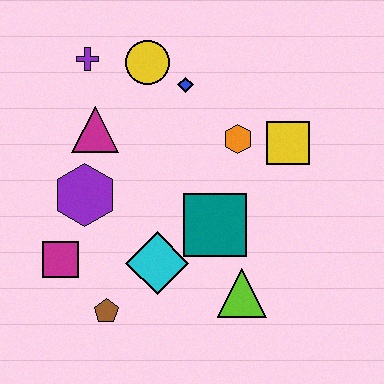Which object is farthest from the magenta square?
The yellow square is farthest from the magenta square.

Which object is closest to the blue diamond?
The yellow circle is closest to the blue diamond.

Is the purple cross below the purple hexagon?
No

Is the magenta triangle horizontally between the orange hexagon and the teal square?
No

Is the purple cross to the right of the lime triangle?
No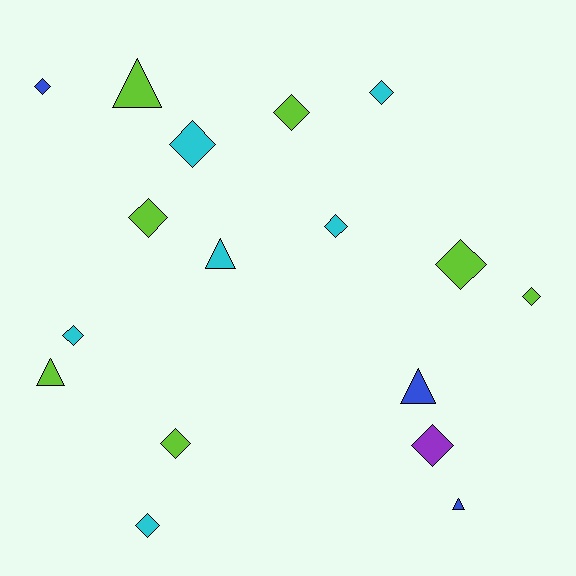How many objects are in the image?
There are 17 objects.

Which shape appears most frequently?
Diamond, with 12 objects.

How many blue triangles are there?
There are 2 blue triangles.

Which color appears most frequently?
Lime, with 7 objects.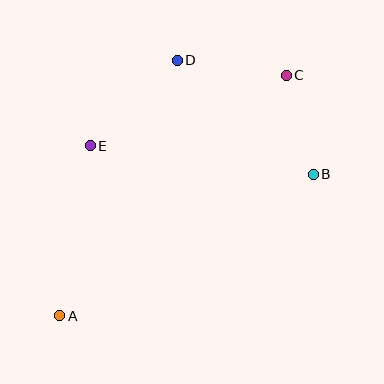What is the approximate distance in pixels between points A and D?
The distance between A and D is approximately 281 pixels.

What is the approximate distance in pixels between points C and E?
The distance between C and E is approximately 208 pixels.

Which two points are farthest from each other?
Points A and C are farthest from each other.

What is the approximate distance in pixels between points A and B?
The distance between A and B is approximately 290 pixels.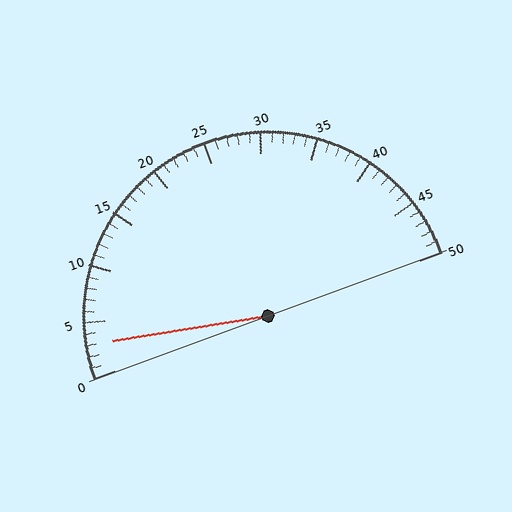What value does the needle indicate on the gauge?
The needle indicates approximately 3.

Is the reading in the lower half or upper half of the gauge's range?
The reading is in the lower half of the range (0 to 50).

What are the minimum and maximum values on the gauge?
The gauge ranges from 0 to 50.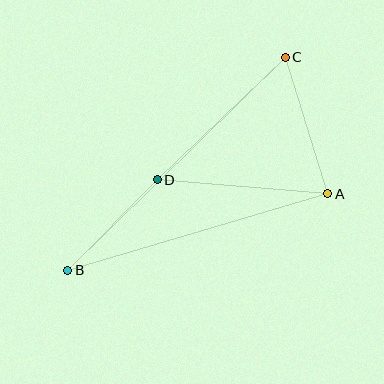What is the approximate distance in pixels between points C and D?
The distance between C and D is approximately 177 pixels.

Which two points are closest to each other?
Points B and D are closest to each other.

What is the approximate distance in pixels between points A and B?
The distance between A and B is approximately 271 pixels.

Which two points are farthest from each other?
Points B and C are farthest from each other.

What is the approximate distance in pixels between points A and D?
The distance between A and D is approximately 171 pixels.